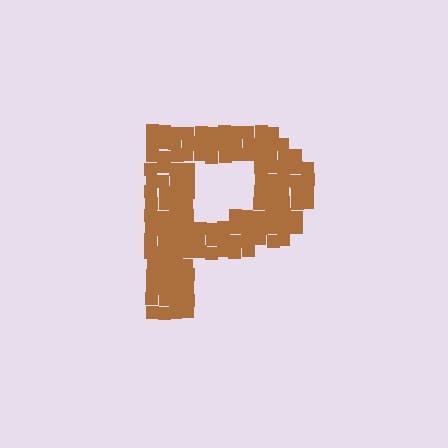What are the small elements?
The small elements are squares.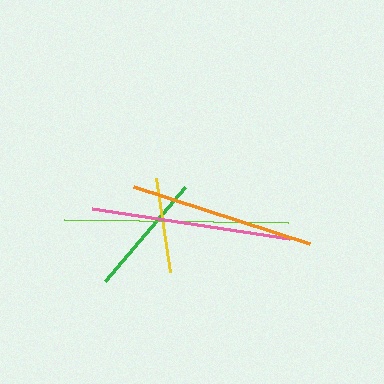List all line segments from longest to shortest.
From longest to shortest: lime, pink, orange, green, yellow.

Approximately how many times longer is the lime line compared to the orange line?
The lime line is approximately 1.2 times the length of the orange line.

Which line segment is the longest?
The lime line is the longest at approximately 223 pixels.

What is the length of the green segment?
The green segment is approximately 124 pixels long.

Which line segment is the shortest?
The yellow line is the shortest at approximately 95 pixels.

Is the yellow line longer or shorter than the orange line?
The orange line is longer than the yellow line.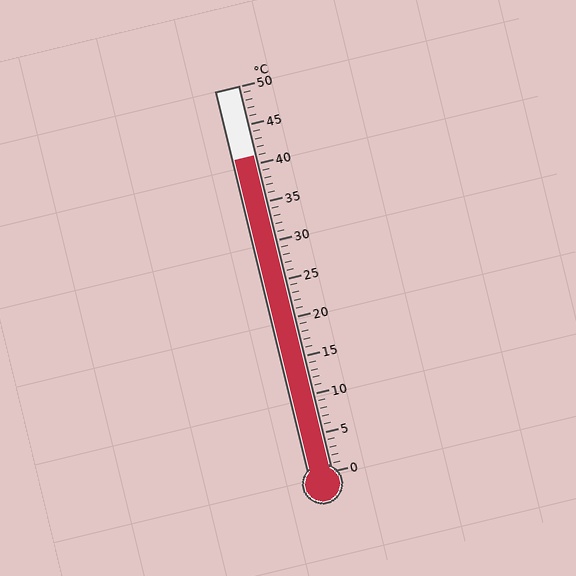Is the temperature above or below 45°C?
The temperature is below 45°C.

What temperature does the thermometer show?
The thermometer shows approximately 41°C.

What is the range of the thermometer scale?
The thermometer scale ranges from 0°C to 50°C.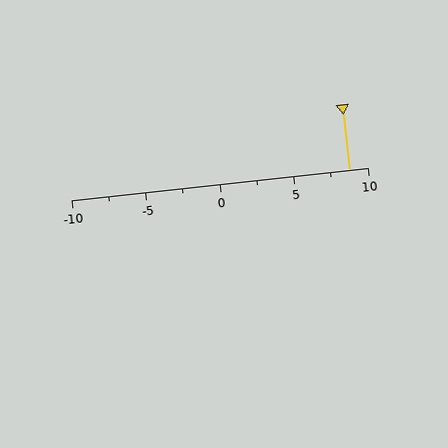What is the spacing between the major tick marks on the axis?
The major ticks are spaced 5 apart.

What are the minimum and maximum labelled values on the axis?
The axis runs from -10 to 10.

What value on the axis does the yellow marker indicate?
The marker indicates approximately 8.8.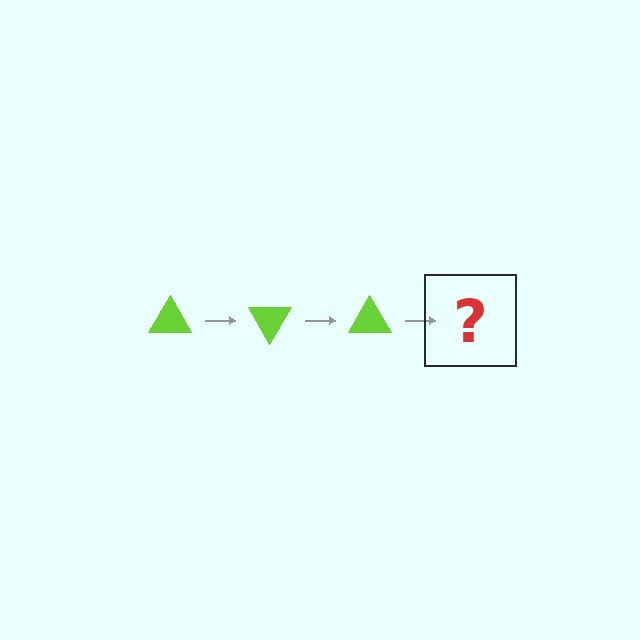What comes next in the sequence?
The next element should be a lime triangle rotated 180 degrees.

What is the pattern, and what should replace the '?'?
The pattern is that the triangle rotates 60 degrees each step. The '?' should be a lime triangle rotated 180 degrees.